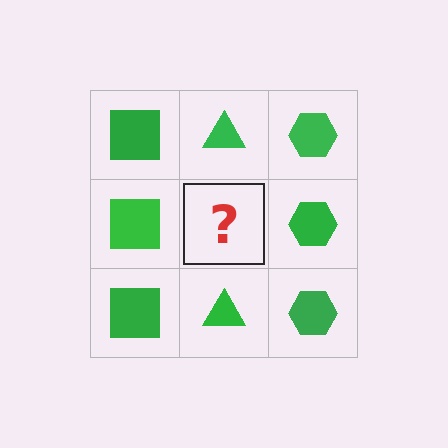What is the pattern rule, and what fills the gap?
The rule is that each column has a consistent shape. The gap should be filled with a green triangle.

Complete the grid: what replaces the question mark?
The question mark should be replaced with a green triangle.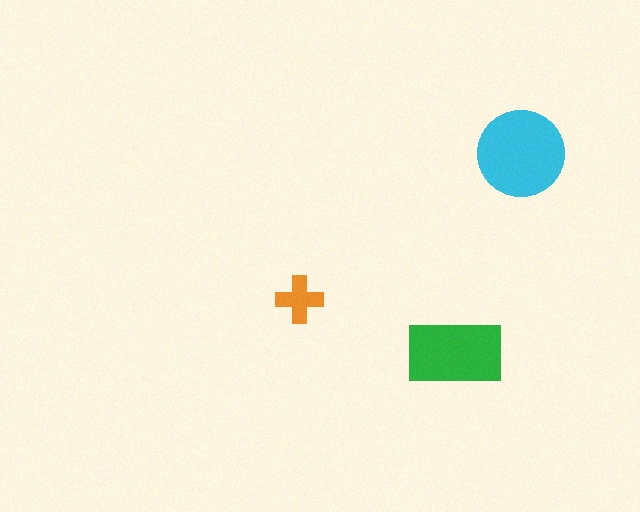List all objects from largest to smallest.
The cyan circle, the green rectangle, the orange cross.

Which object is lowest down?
The green rectangle is bottommost.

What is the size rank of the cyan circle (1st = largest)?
1st.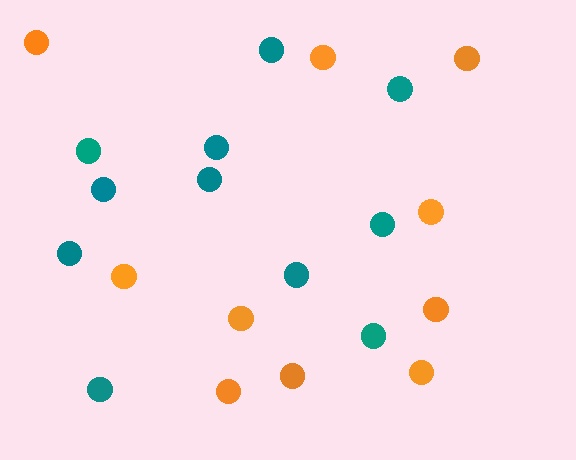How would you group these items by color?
There are 2 groups: one group of teal circles (11) and one group of orange circles (10).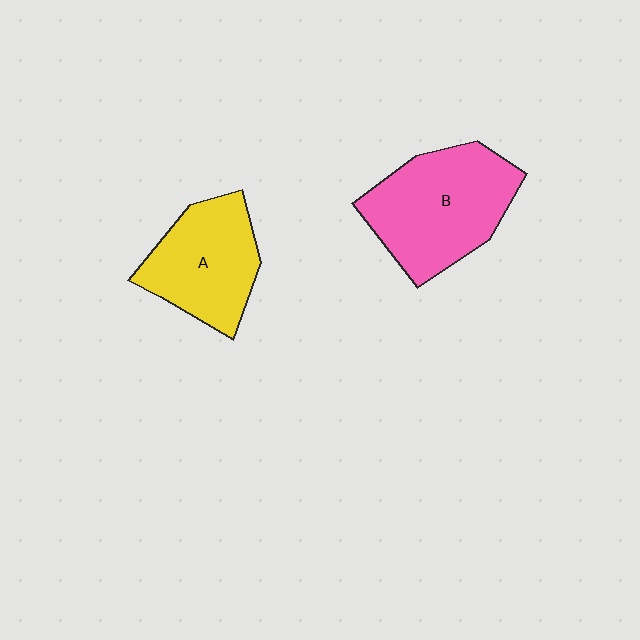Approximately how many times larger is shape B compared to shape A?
Approximately 1.3 times.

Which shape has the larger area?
Shape B (pink).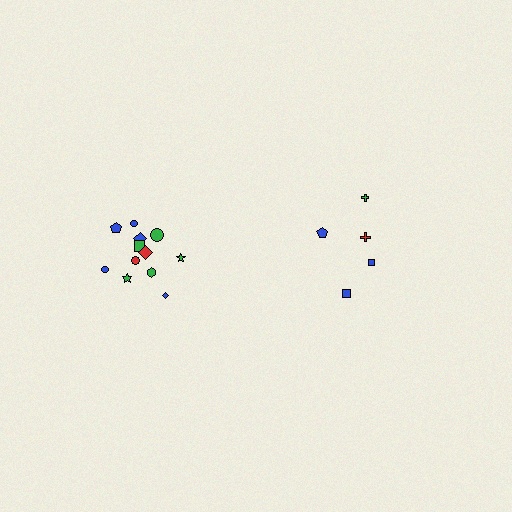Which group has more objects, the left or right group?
The left group.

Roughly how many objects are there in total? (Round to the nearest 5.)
Roughly 15 objects in total.